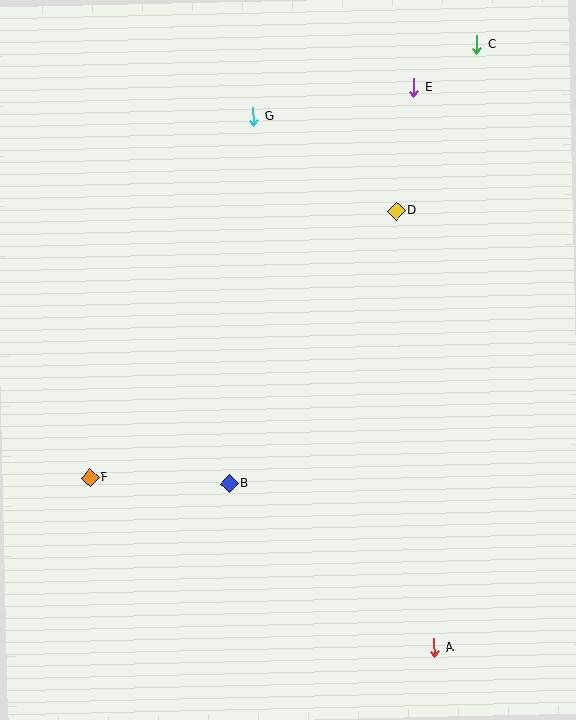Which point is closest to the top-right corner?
Point C is closest to the top-right corner.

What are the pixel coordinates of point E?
Point E is at (414, 88).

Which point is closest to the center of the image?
Point B at (229, 484) is closest to the center.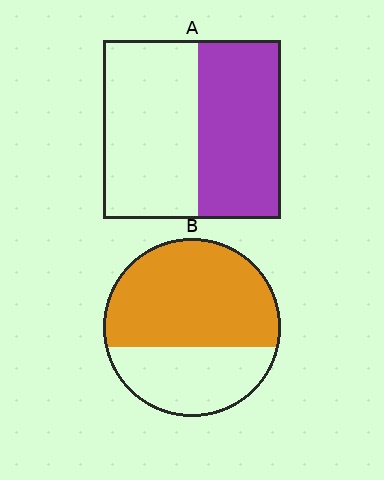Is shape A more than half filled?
Roughly half.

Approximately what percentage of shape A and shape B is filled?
A is approximately 45% and B is approximately 65%.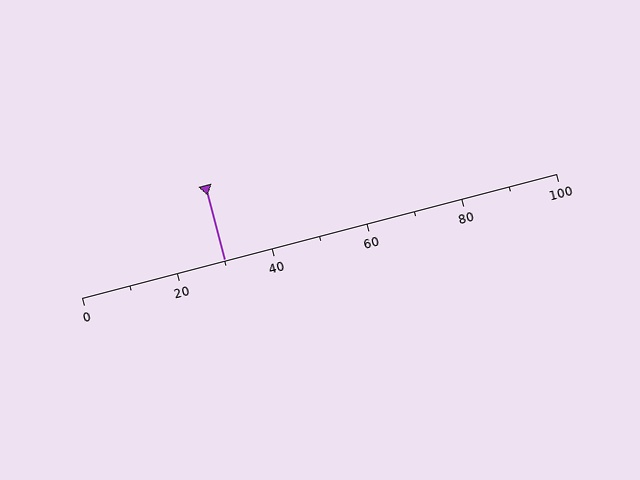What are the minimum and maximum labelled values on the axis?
The axis runs from 0 to 100.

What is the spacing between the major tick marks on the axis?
The major ticks are spaced 20 apart.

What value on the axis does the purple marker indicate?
The marker indicates approximately 30.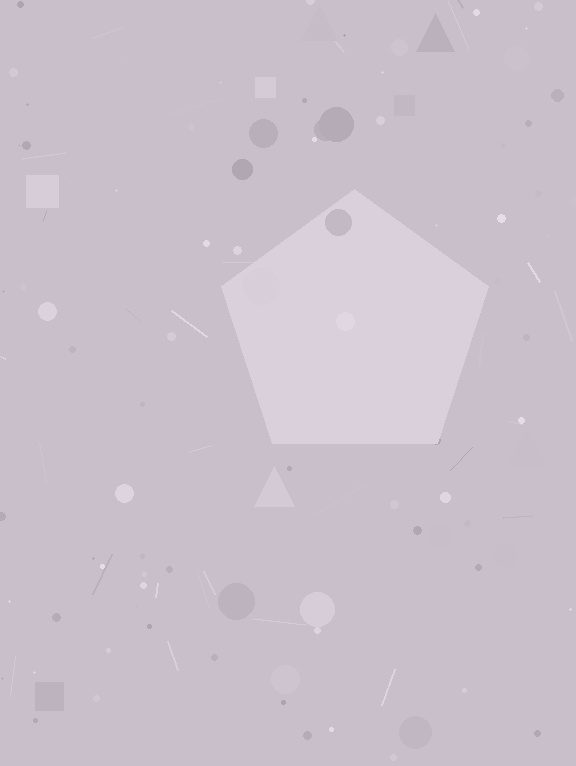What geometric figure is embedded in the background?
A pentagon is embedded in the background.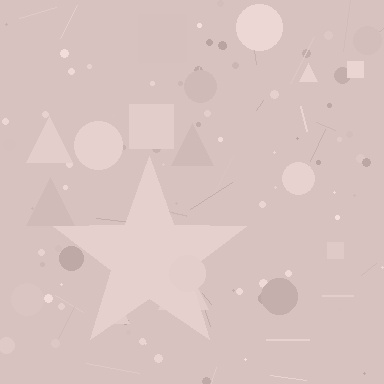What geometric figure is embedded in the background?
A star is embedded in the background.